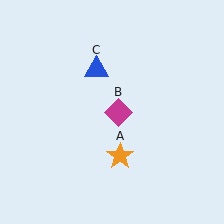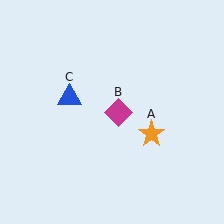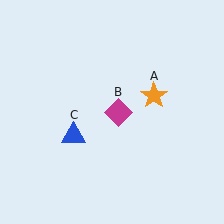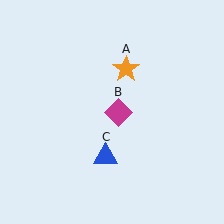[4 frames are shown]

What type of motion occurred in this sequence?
The orange star (object A), blue triangle (object C) rotated counterclockwise around the center of the scene.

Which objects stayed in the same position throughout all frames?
Magenta diamond (object B) remained stationary.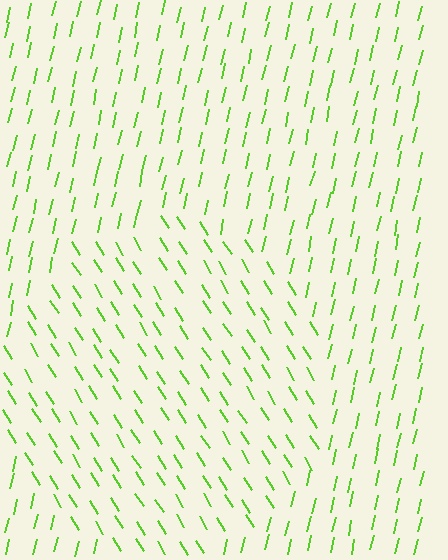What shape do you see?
I see a circle.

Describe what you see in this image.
The image is filled with small lime line segments. A circle region in the image has lines oriented differently from the surrounding lines, creating a visible texture boundary.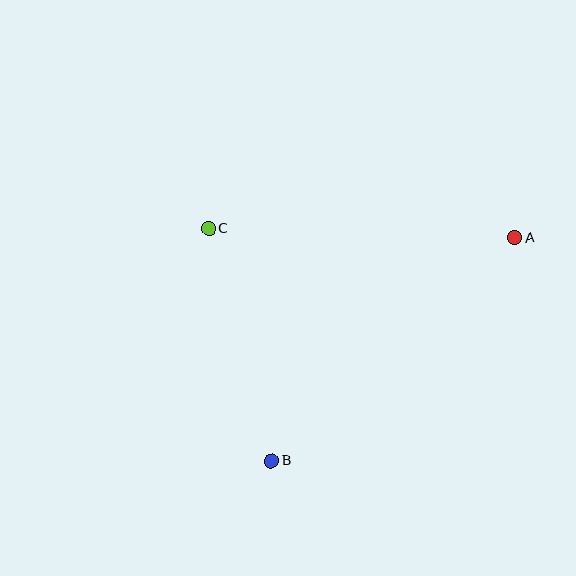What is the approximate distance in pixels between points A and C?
The distance between A and C is approximately 306 pixels.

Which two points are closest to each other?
Points B and C are closest to each other.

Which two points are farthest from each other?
Points A and B are farthest from each other.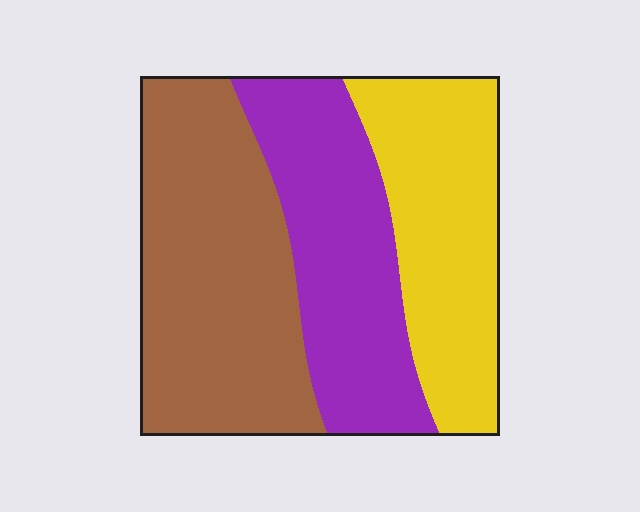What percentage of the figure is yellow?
Yellow covers roughly 30% of the figure.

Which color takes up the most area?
Brown, at roughly 40%.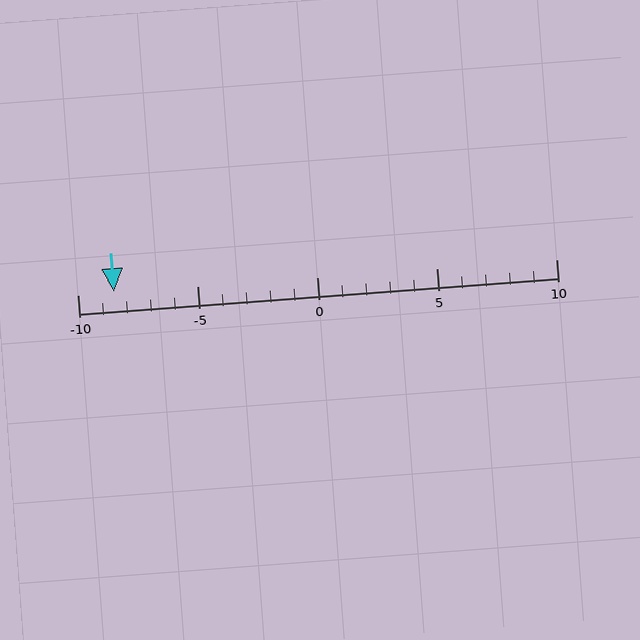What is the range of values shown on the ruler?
The ruler shows values from -10 to 10.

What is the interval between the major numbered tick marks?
The major tick marks are spaced 5 units apart.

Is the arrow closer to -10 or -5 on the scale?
The arrow is closer to -10.